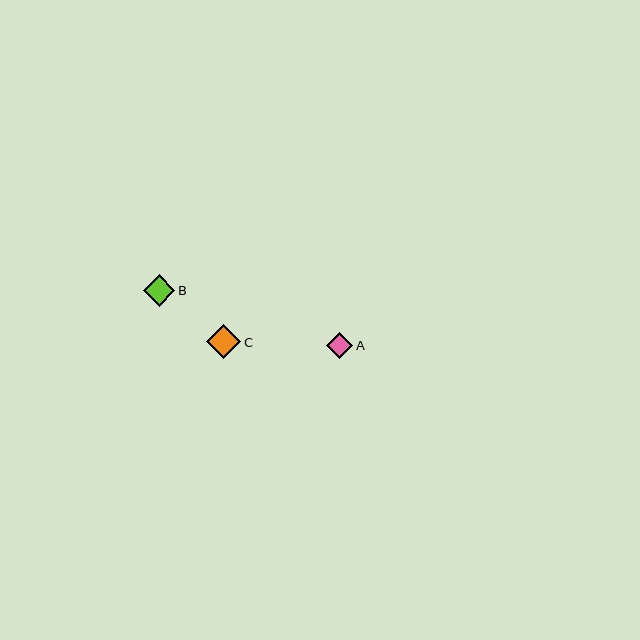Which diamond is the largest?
Diamond C is the largest with a size of approximately 34 pixels.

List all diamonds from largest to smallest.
From largest to smallest: C, B, A.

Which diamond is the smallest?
Diamond A is the smallest with a size of approximately 27 pixels.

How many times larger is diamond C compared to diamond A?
Diamond C is approximately 1.3 times the size of diamond A.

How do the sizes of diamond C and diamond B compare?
Diamond C and diamond B are approximately the same size.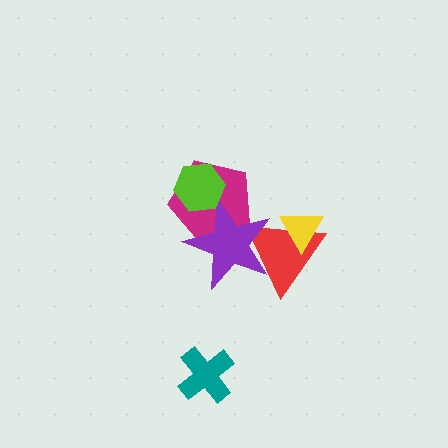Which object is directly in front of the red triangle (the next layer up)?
The yellow triangle is directly in front of the red triangle.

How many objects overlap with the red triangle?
2 objects overlap with the red triangle.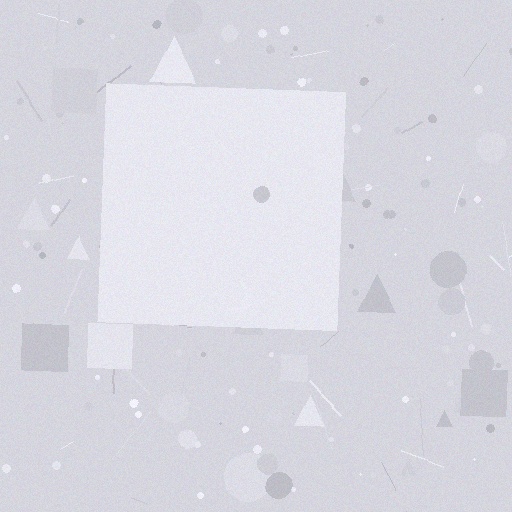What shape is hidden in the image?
A square is hidden in the image.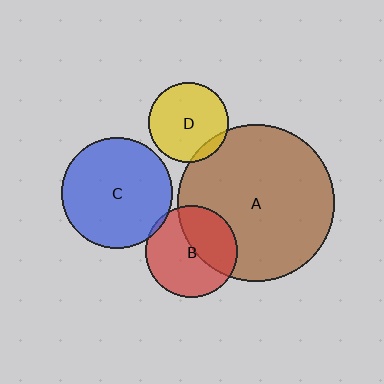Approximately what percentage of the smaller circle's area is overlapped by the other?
Approximately 10%.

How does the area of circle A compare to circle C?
Approximately 2.0 times.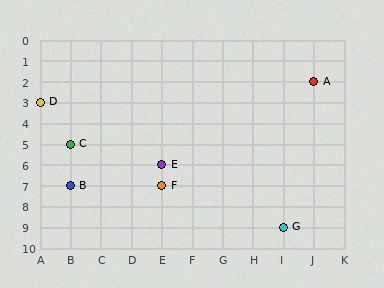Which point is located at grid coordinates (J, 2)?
Point A is at (J, 2).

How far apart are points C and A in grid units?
Points C and A are 8 columns and 3 rows apart (about 8.5 grid units diagonally).